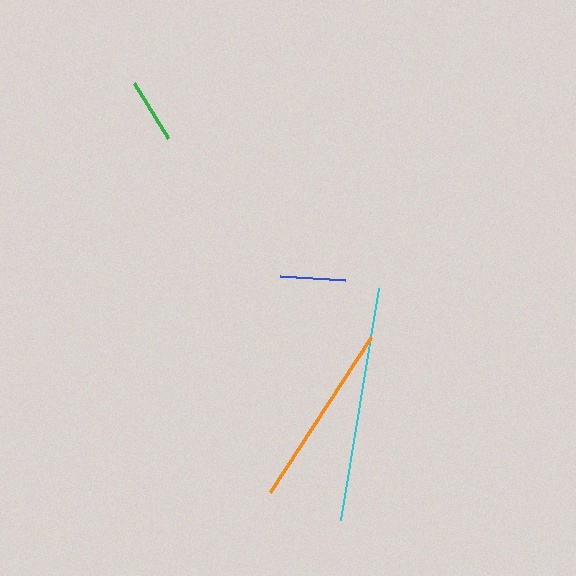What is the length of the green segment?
The green segment is approximately 65 pixels long.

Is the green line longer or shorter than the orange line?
The orange line is longer than the green line.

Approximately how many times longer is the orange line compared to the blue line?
The orange line is approximately 2.9 times the length of the blue line.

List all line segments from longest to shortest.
From longest to shortest: cyan, orange, green, blue.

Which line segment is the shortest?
The blue line is the shortest at approximately 65 pixels.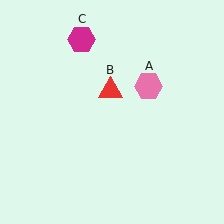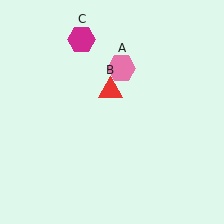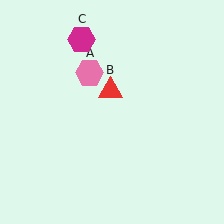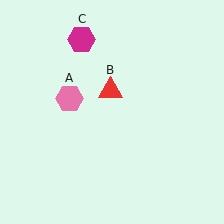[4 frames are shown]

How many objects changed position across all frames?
1 object changed position: pink hexagon (object A).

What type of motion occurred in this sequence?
The pink hexagon (object A) rotated counterclockwise around the center of the scene.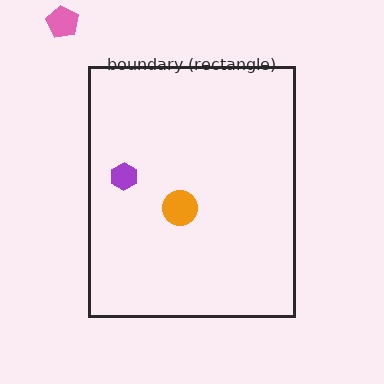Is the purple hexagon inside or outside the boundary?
Inside.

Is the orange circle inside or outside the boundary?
Inside.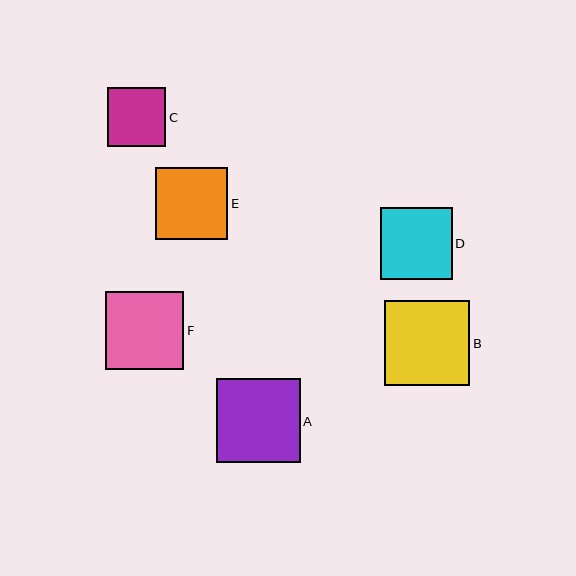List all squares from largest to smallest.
From largest to smallest: B, A, F, E, D, C.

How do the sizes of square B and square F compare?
Square B and square F are approximately the same size.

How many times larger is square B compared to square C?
Square B is approximately 1.5 times the size of square C.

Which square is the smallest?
Square C is the smallest with a size of approximately 58 pixels.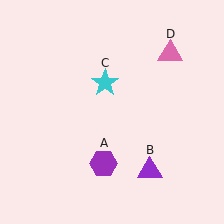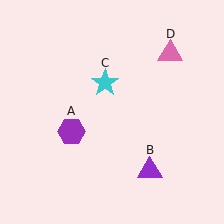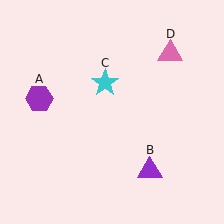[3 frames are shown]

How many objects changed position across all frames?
1 object changed position: purple hexagon (object A).